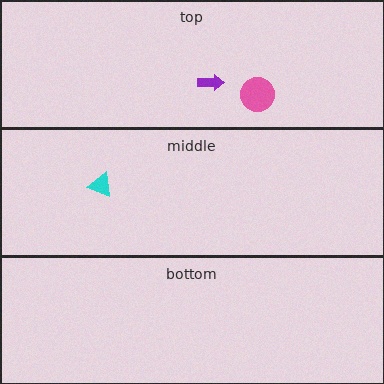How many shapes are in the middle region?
1.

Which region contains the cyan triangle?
The middle region.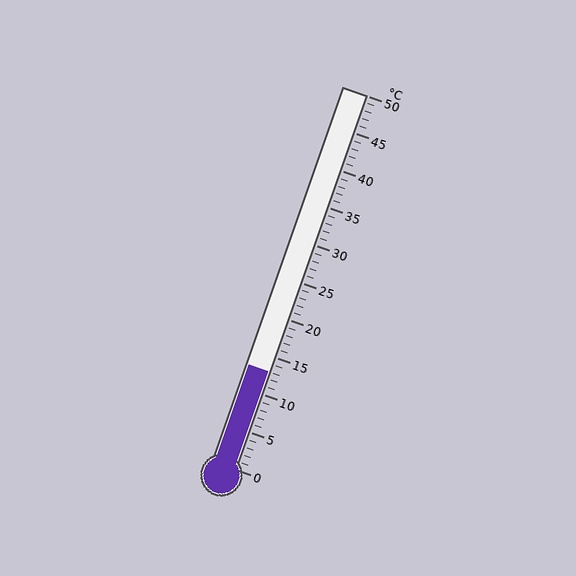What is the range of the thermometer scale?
The thermometer scale ranges from 0°C to 50°C.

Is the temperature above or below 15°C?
The temperature is below 15°C.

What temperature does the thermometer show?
The thermometer shows approximately 13°C.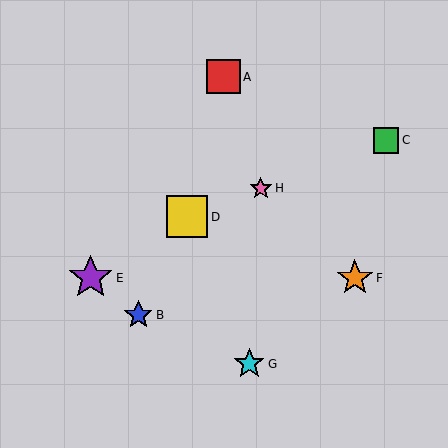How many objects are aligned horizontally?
2 objects (E, F) are aligned horizontally.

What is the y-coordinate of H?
Object H is at y≈188.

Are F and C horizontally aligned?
No, F is at y≈278 and C is at y≈140.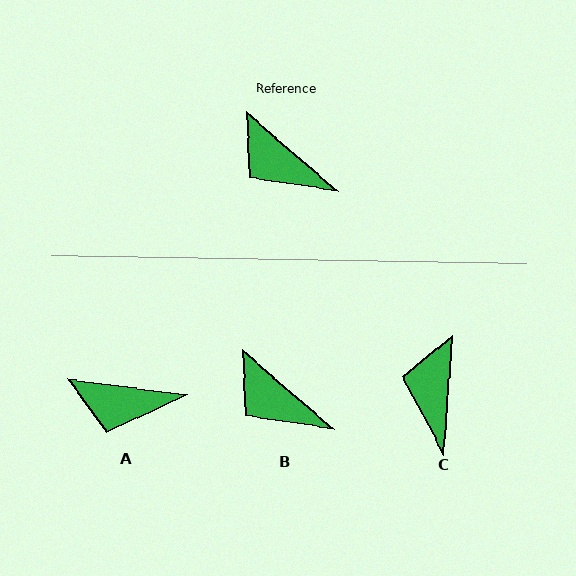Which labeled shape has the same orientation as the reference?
B.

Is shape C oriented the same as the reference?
No, it is off by about 53 degrees.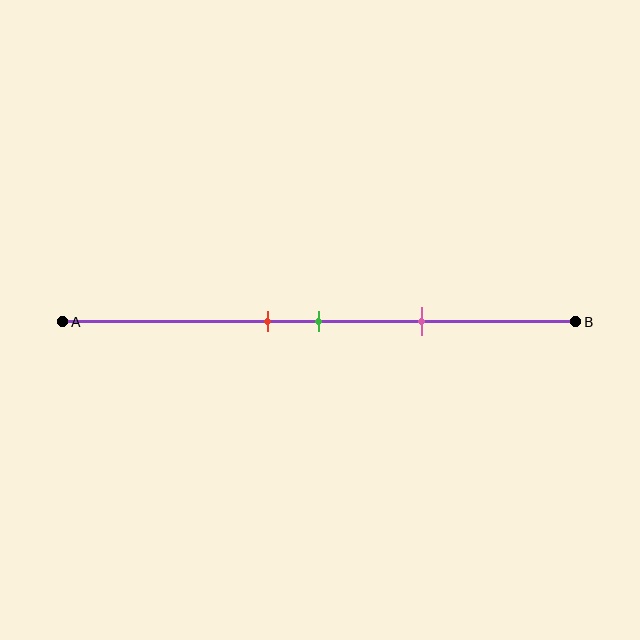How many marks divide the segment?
There are 3 marks dividing the segment.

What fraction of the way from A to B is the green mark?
The green mark is approximately 50% (0.5) of the way from A to B.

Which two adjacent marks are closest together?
The red and green marks are the closest adjacent pair.